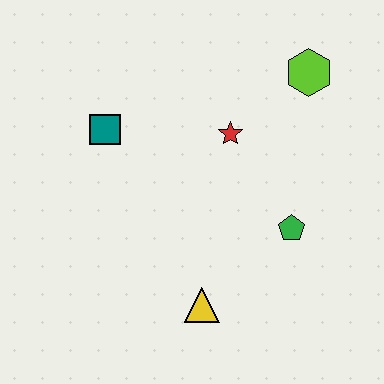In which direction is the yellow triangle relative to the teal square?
The yellow triangle is below the teal square.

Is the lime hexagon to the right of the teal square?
Yes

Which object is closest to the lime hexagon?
The red star is closest to the lime hexagon.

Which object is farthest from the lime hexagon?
The yellow triangle is farthest from the lime hexagon.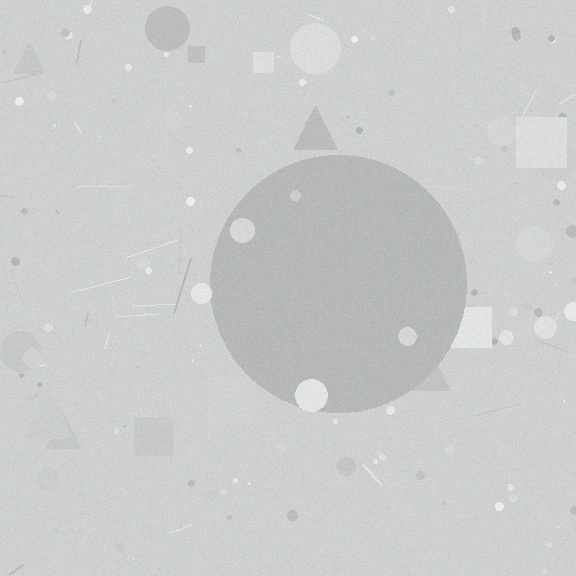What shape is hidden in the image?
A circle is hidden in the image.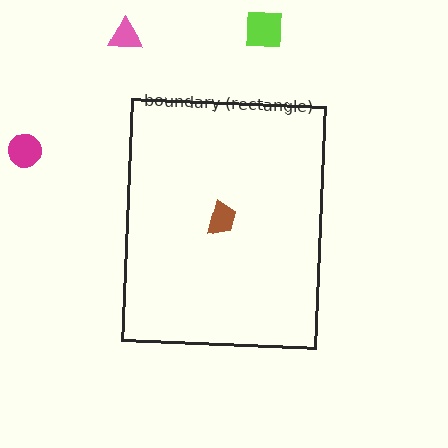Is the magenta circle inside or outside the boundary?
Outside.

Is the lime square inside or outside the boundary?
Outside.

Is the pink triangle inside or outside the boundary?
Outside.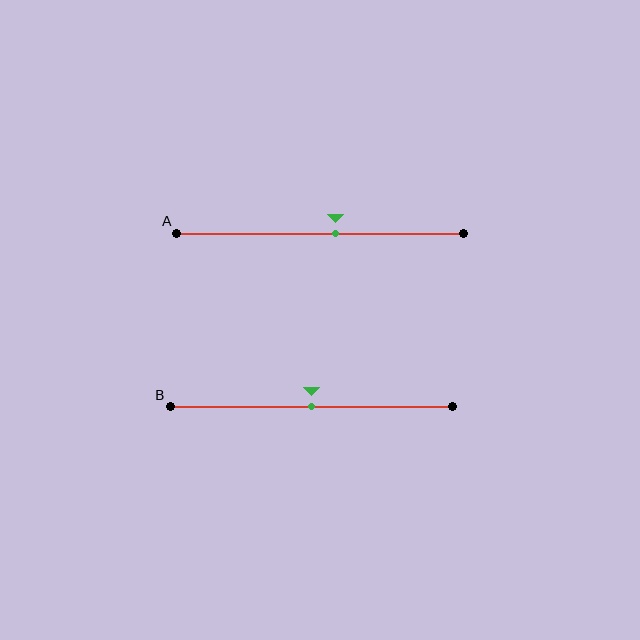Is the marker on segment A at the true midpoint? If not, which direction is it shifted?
No, the marker on segment A is shifted to the right by about 5% of the segment length.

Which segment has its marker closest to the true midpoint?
Segment B has its marker closest to the true midpoint.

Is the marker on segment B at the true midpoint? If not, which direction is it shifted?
Yes, the marker on segment B is at the true midpoint.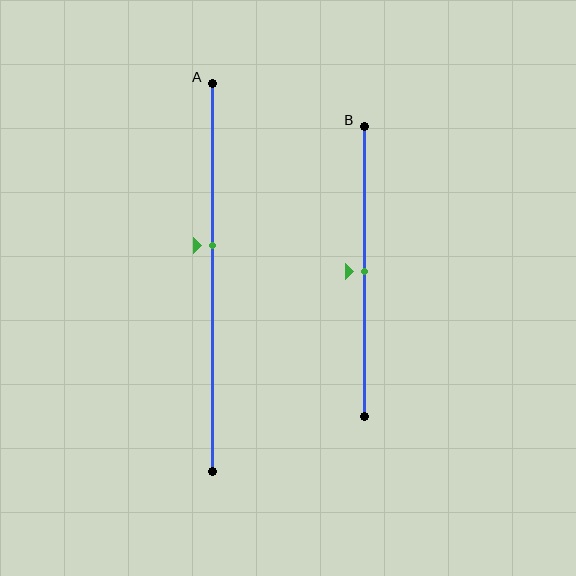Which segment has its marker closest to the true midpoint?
Segment B has its marker closest to the true midpoint.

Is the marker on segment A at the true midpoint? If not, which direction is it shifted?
No, the marker on segment A is shifted upward by about 8% of the segment length.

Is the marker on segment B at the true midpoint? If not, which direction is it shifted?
Yes, the marker on segment B is at the true midpoint.